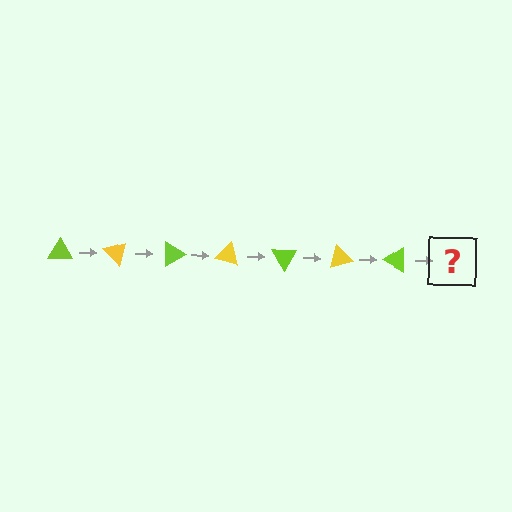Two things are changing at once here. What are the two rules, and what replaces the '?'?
The two rules are that it rotates 45 degrees each step and the color cycles through lime and yellow. The '?' should be a yellow triangle, rotated 315 degrees from the start.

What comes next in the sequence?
The next element should be a yellow triangle, rotated 315 degrees from the start.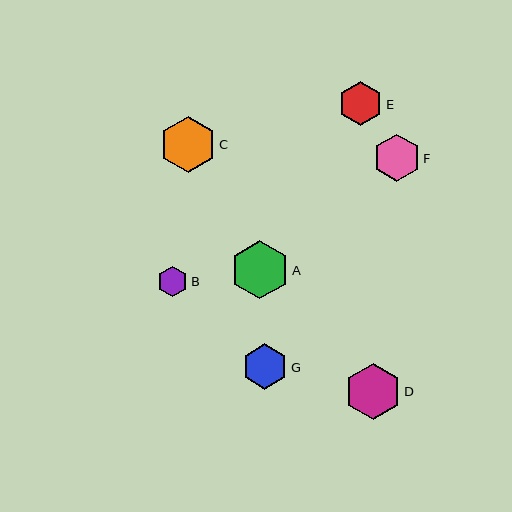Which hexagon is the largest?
Hexagon A is the largest with a size of approximately 58 pixels.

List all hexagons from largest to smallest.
From largest to smallest: A, C, D, F, G, E, B.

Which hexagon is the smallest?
Hexagon B is the smallest with a size of approximately 30 pixels.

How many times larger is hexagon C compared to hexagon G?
Hexagon C is approximately 1.2 times the size of hexagon G.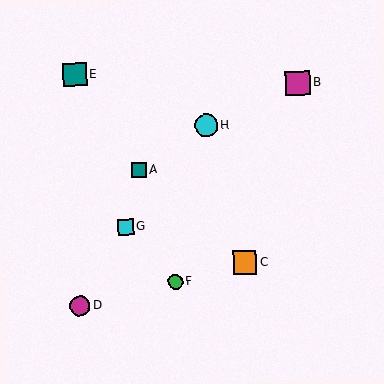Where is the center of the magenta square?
The center of the magenta square is at (298, 83).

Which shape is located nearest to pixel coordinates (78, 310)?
The magenta circle (labeled D) at (80, 306) is nearest to that location.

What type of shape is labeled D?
Shape D is a magenta circle.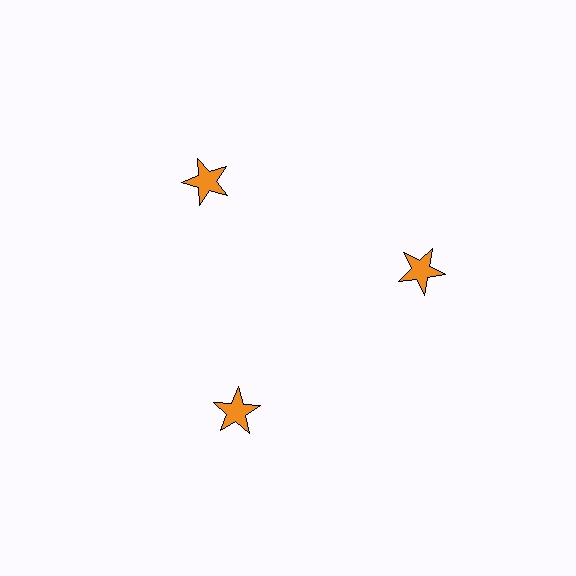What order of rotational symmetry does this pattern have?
This pattern has 3-fold rotational symmetry.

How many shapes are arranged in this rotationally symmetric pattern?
There are 3 shapes, arranged in 3 groups of 1.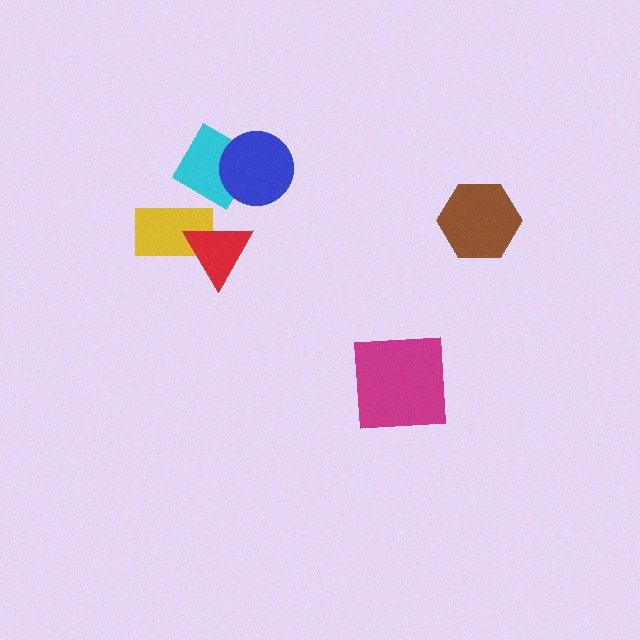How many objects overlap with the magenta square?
0 objects overlap with the magenta square.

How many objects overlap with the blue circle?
1 object overlaps with the blue circle.